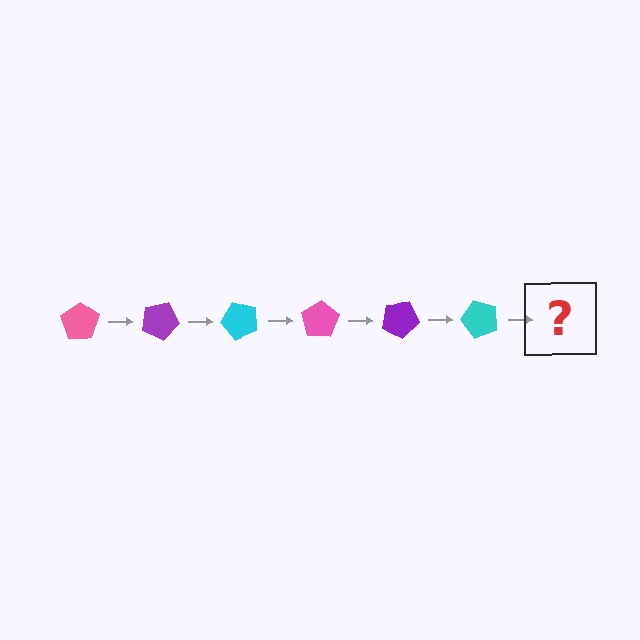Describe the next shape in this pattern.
It should be a pink pentagon, rotated 150 degrees from the start.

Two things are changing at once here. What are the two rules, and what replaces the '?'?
The two rules are that it rotates 25 degrees each step and the color cycles through pink, purple, and cyan. The '?' should be a pink pentagon, rotated 150 degrees from the start.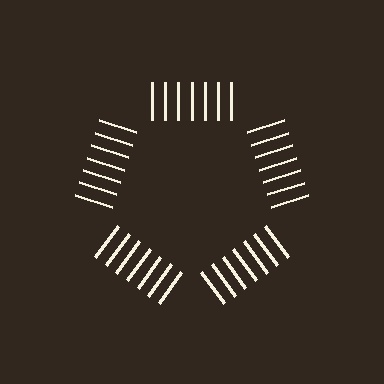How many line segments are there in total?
35 — 7 along each of the 5 edges.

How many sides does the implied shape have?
5 sides — the line-ends trace a pentagon.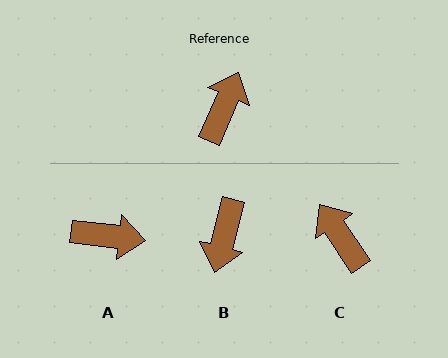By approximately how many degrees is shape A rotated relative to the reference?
Approximately 73 degrees clockwise.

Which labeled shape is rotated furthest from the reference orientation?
B, about 171 degrees away.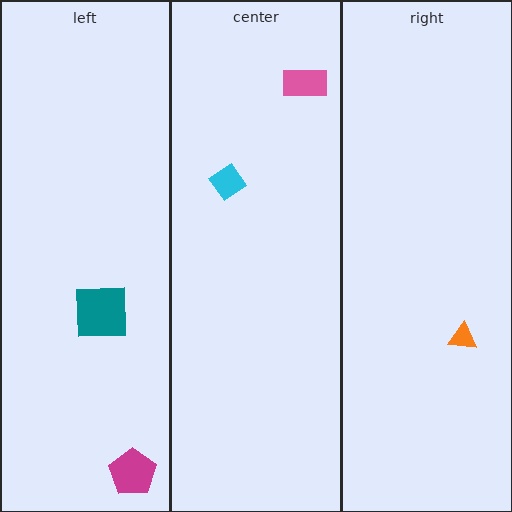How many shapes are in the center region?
2.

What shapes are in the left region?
The magenta pentagon, the teal square.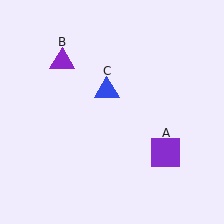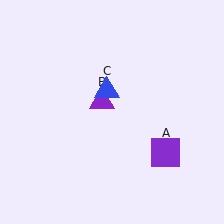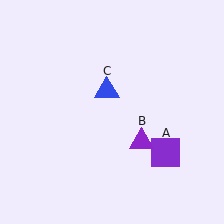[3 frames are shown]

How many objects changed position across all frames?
1 object changed position: purple triangle (object B).